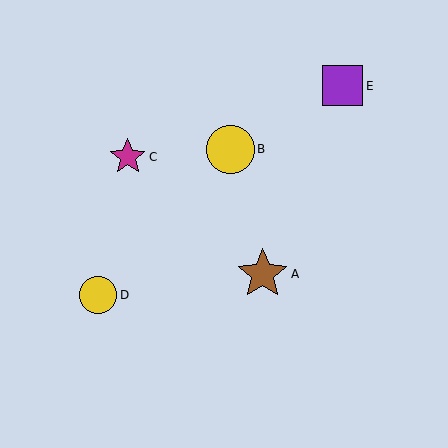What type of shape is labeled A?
Shape A is a brown star.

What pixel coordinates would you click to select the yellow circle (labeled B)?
Click at (230, 149) to select the yellow circle B.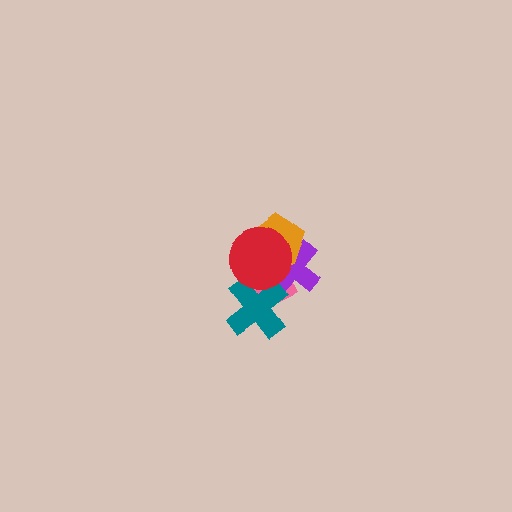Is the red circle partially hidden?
No, no other shape covers it.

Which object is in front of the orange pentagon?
The red circle is in front of the orange pentagon.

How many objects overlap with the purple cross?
4 objects overlap with the purple cross.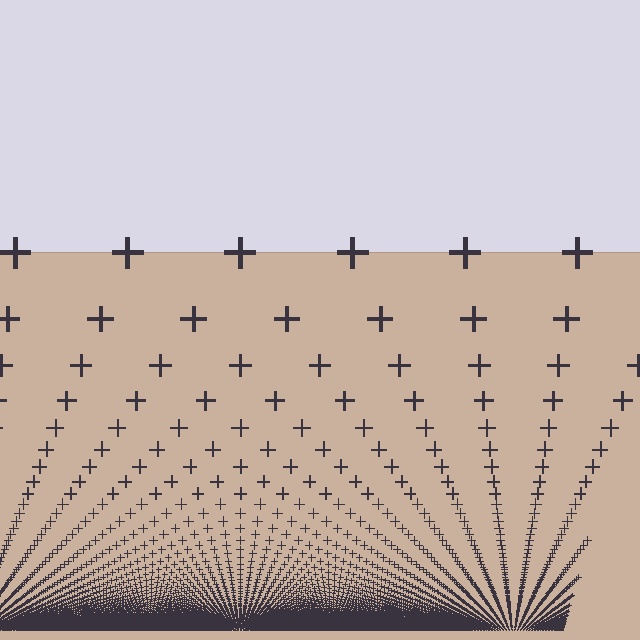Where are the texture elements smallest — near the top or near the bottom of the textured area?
Near the bottom.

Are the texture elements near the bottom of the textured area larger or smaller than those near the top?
Smaller. The gradient is inverted — elements near the bottom are smaller and denser.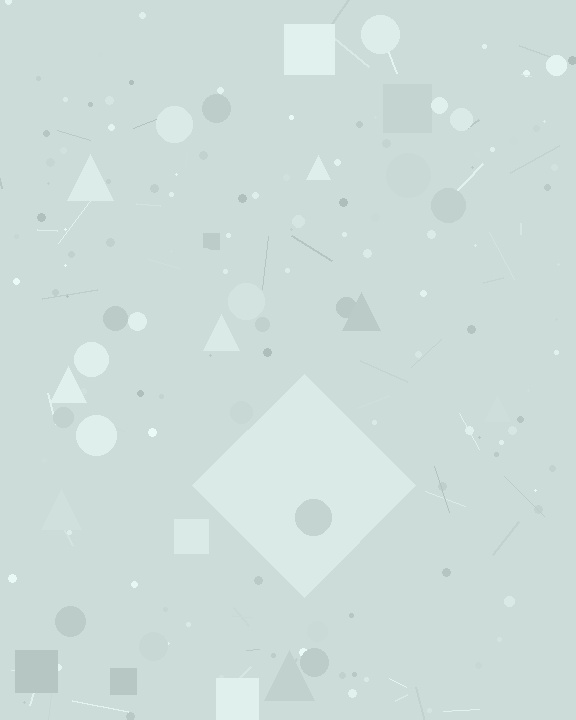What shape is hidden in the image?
A diamond is hidden in the image.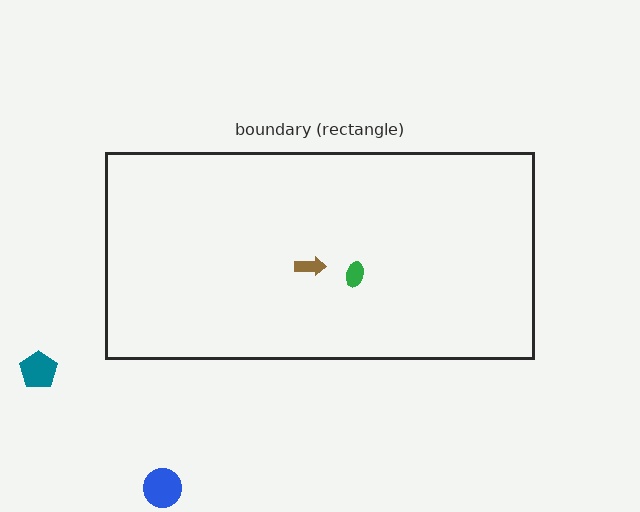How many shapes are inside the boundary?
2 inside, 2 outside.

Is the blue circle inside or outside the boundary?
Outside.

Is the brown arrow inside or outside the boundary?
Inside.